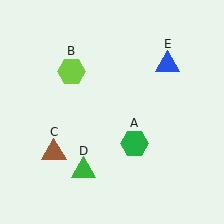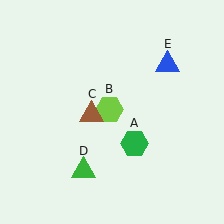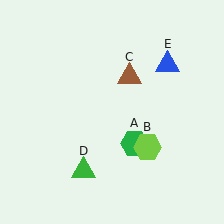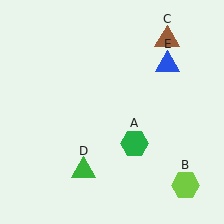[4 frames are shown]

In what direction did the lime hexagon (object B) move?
The lime hexagon (object B) moved down and to the right.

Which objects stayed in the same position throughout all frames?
Green hexagon (object A) and green triangle (object D) and blue triangle (object E) remained stationary.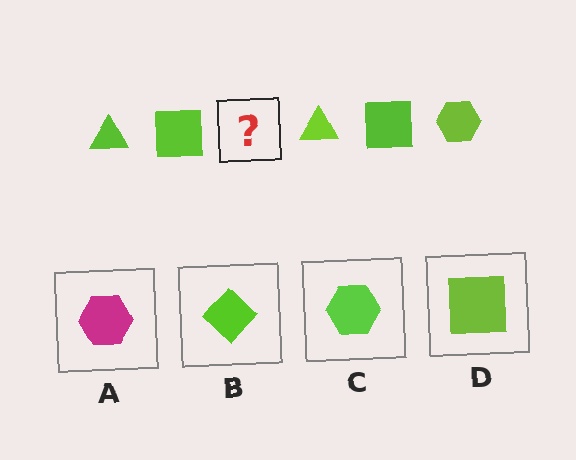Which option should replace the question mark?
Option C.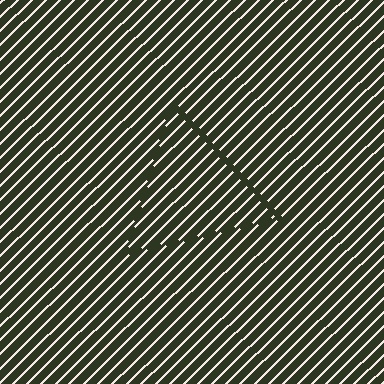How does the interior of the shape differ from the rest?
The interior of the shape contains the same grating, shifted by half a period — the contour is defined by the phase discontinuity where line-ends from the inner and outer gratings abut.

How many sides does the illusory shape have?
3 sides — the line-ends trace a triangle.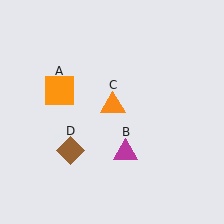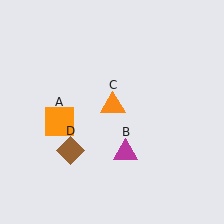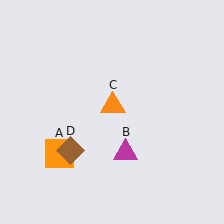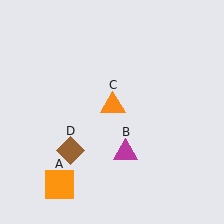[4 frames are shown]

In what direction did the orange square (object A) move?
The orange square (object A) moved down.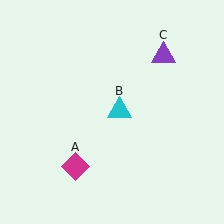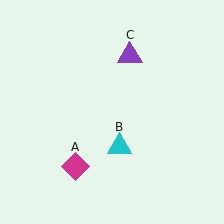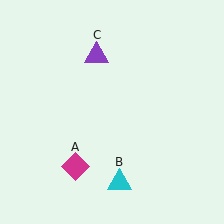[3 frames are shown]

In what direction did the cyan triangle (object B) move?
The cyan triangle (object B) moved down.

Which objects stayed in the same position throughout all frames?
Magenta diamond (object A) remained stationary.